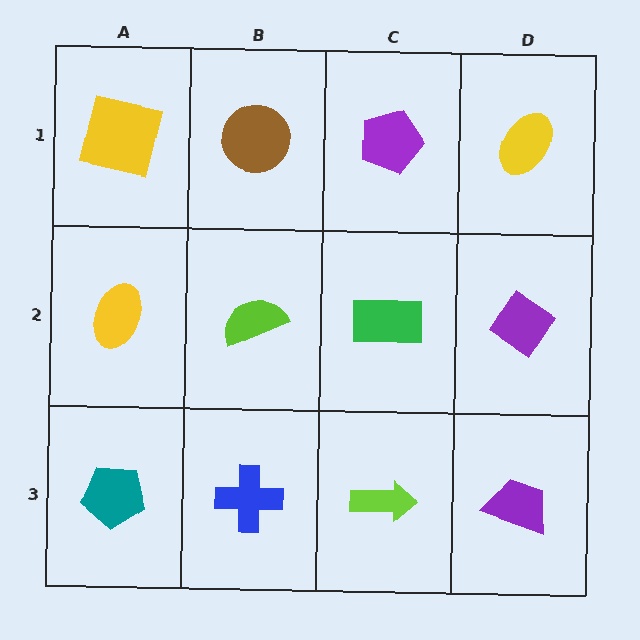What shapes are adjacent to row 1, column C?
A green rectangle (row 2, column C), a brown circle (row 1, column B), a yellow ellipse (row 1, column D).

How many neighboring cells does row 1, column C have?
3.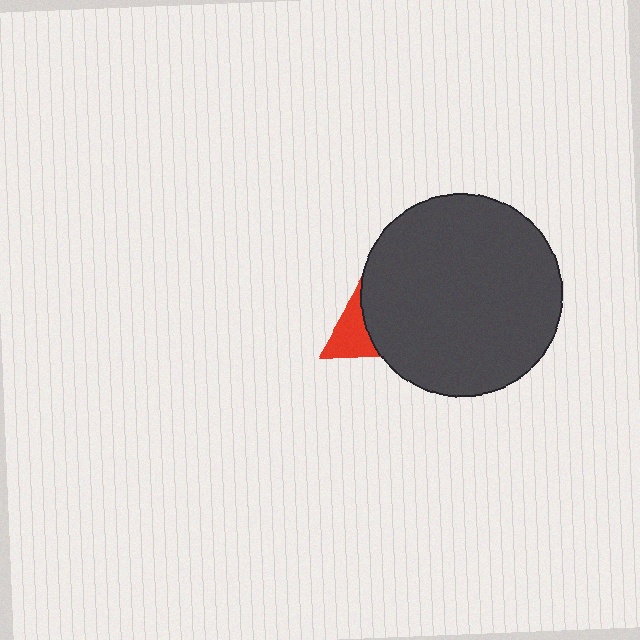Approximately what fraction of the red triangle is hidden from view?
Roughly 70% of the red triangle is hidden behind the dark gray circle.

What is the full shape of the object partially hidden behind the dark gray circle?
The partially hidden object is a red triangle.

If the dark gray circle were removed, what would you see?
You would see the complete red triangle.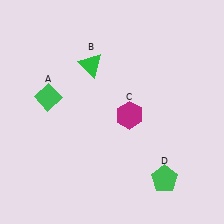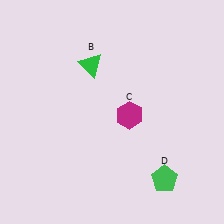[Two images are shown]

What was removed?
The green diamond (A) was removed in Image 2.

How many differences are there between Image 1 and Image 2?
There is 1 difference between the two images.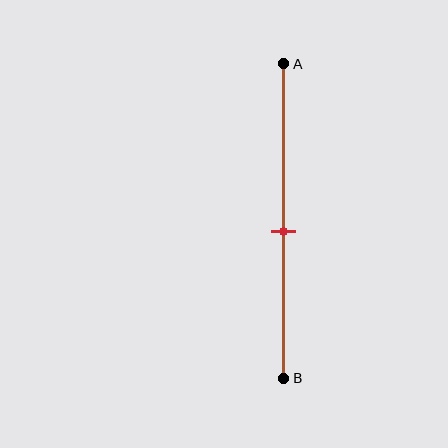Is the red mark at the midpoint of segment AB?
No, the mark is at about 55% from A, not at the 50% midpoint.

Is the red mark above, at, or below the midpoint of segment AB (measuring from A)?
The red mark is below the midpoint of segment AB.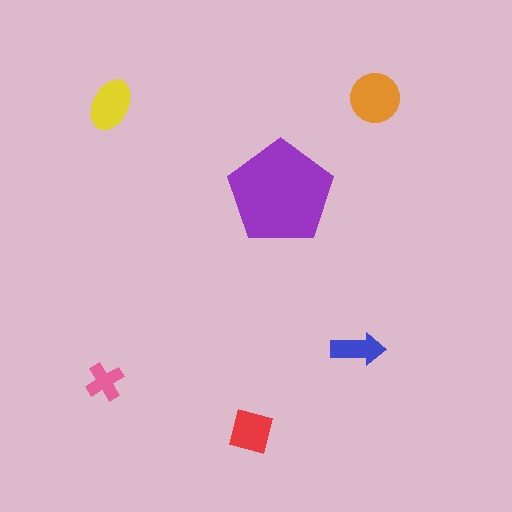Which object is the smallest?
The pink cross.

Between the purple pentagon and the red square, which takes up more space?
The purple pentagon.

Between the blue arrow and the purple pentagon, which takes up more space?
The purple pentagon.